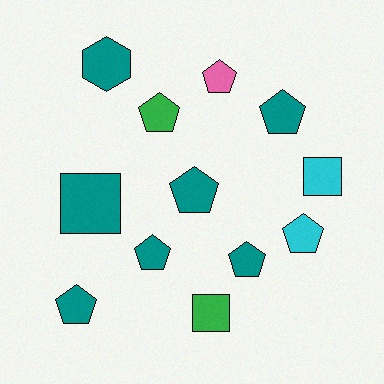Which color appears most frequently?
Teal, with 7 objects.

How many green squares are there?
There is 1 green square.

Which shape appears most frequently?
Pentagon, with 8 objects.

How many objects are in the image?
There are 12 objects.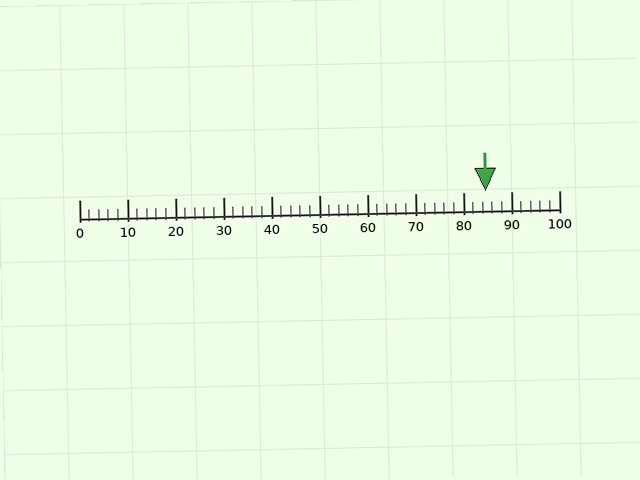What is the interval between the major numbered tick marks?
The major tick marks are spaced 10 units apart.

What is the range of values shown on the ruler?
The ruler shows values from 0 to 100.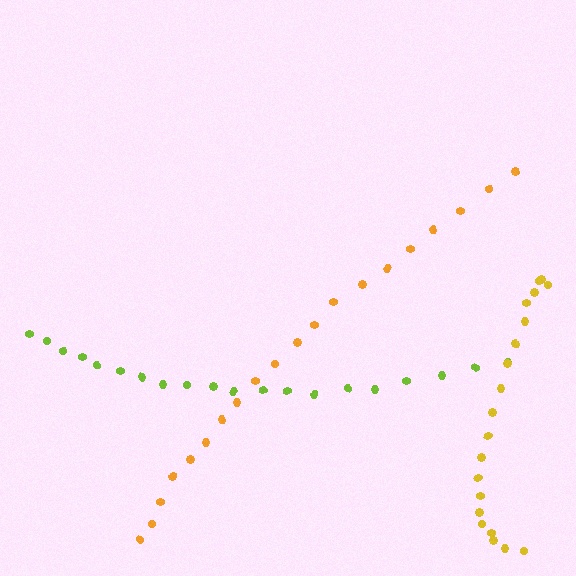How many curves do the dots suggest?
There are 3 distinct paths.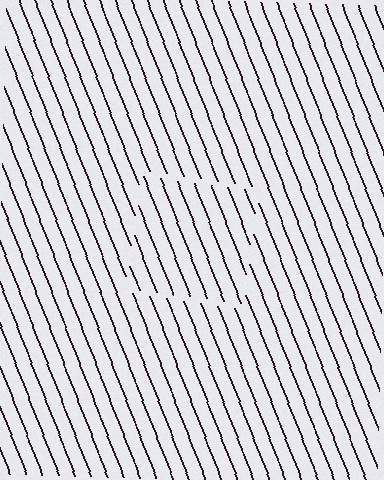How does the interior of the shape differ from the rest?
The interior of the shape contains the same grating, shifted by half a period — the contour is defined by the phase discontinuity where line-ends from the inner and outer gratings abut.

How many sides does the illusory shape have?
4 sides — the line-ends trace a square.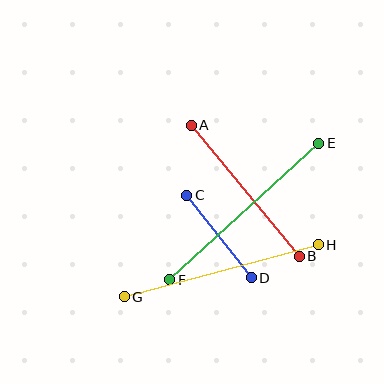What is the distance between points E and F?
The distance is approximately 202 pixels.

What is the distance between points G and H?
The distance is approximately 201 pixels.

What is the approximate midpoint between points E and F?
The midpoint is at approximately (244, 211) pixels.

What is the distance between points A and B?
The distance is approximately 170 pixels.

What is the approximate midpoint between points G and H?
The midpoint is at approximately (221, 271) pixels.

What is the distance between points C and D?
The distance is approximately 105 pixels.